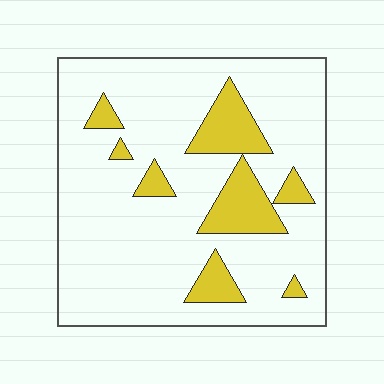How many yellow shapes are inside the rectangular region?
8.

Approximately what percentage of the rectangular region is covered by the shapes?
Approximately 15%.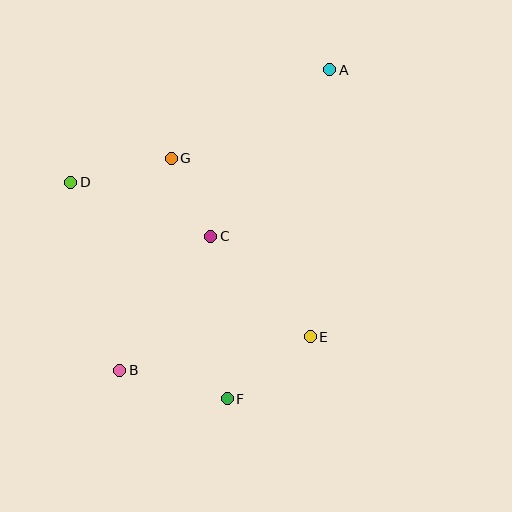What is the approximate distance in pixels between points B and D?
The distance between B and D is approximately 194 pixels.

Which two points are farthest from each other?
Points A and B are farthest from each other.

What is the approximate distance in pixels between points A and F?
The distance between A and F is approximately 345 pixels.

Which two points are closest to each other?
Points C and G are closest to each other.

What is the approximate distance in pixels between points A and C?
The distance between A and C is approximately 205 pixels.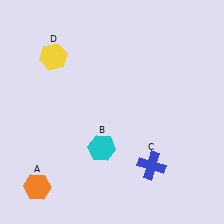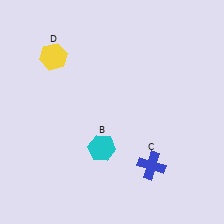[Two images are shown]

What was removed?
The orange hexagon (A) was removed in Image 2.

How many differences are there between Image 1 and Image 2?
There is 1 difference between the two images.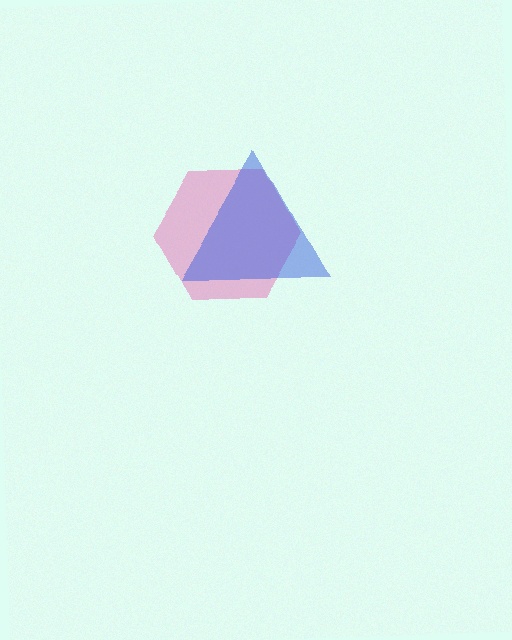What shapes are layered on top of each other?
The layered shapes are: a pink hexagon, a blue triangle.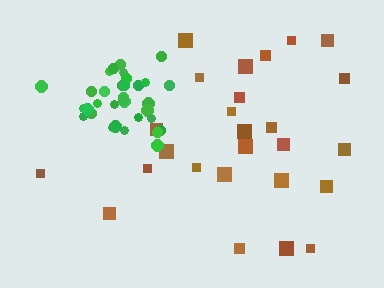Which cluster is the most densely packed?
Green.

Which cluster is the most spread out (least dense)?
Brown.